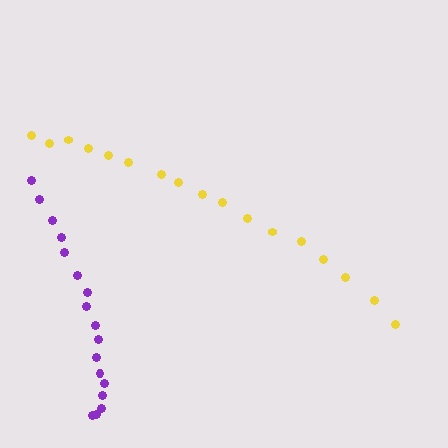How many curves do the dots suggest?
There are 2 distinct paths.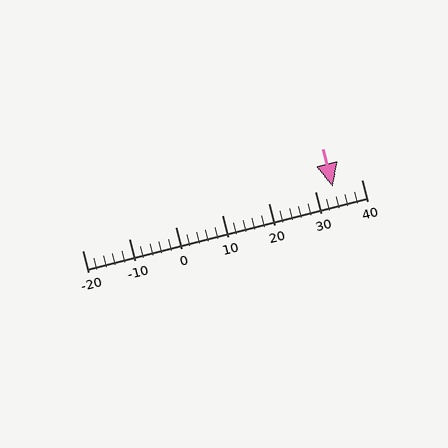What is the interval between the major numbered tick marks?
The major tick marks are spaced 10 units apart.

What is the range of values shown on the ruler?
The ruler shows values from -20 to 40.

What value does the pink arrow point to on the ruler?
The pink arrow points to approximately 34.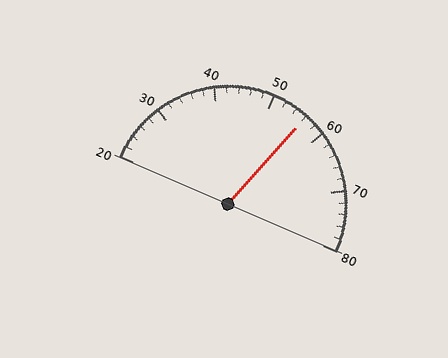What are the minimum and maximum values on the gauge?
The gauge ranges from 20 to 80.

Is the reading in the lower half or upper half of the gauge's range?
The reading is in the upper half of the range (20 to 80).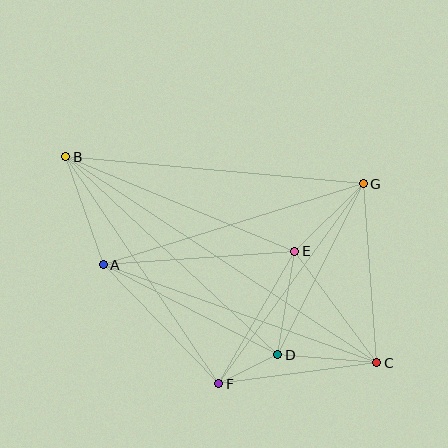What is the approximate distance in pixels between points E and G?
The distance between E and G is approximately 96 pixels.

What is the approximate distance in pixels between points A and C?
The distance between A and C is approximately 291 pixels.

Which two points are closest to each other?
Points D and F are closest to each other.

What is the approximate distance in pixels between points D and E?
The distance between D and E is approximately 105 pixels.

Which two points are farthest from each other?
Points B and C are farthest from each other.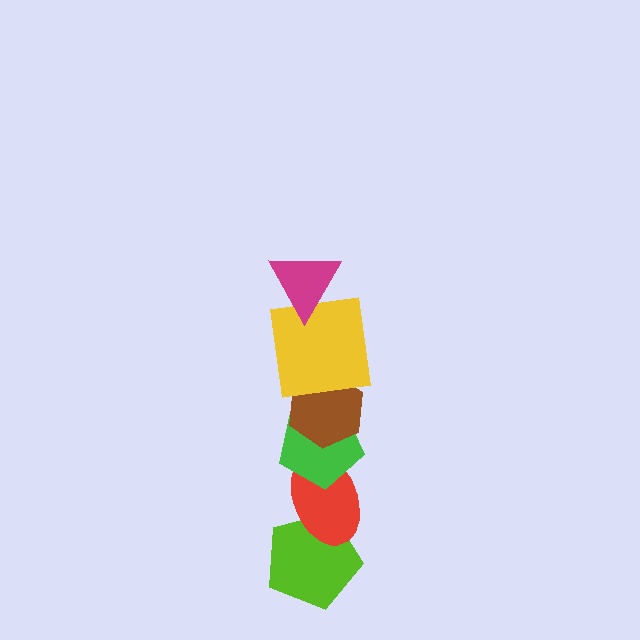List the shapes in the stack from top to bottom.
From top to bottom: the magenta triangle, the yellow square, the brown hexagon, the green pentagon, the red ellipse, the lime pentagon.